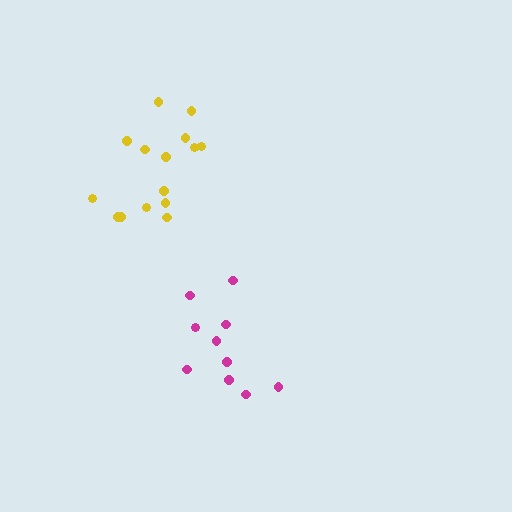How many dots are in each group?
Group 1: 15 dots, Group 2: 10 dots (25 total).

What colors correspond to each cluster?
The clusters are colored: yellow, magenta.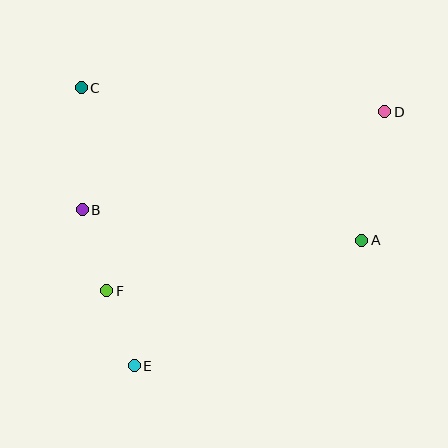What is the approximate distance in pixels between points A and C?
The distance between A and C is approximately 319 pixels.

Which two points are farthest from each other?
Points D and E are farthest from each other.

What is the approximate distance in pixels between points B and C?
The distance between B and C is approximately 122 pixels.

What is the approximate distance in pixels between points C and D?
The distance between C and D is approximately 305 pixels.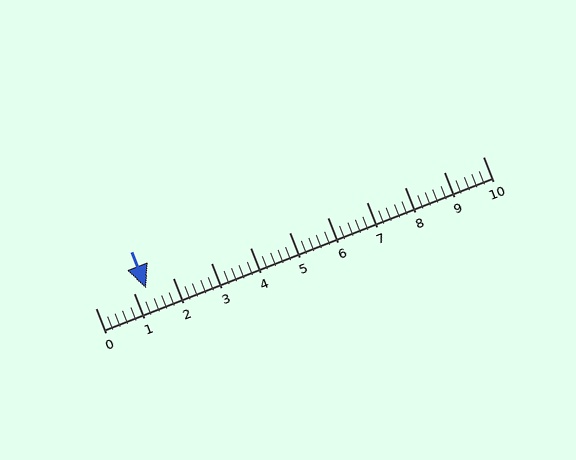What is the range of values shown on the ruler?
The ruler shows values from 0 to 10.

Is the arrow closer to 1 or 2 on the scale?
The arrow is closer to 1.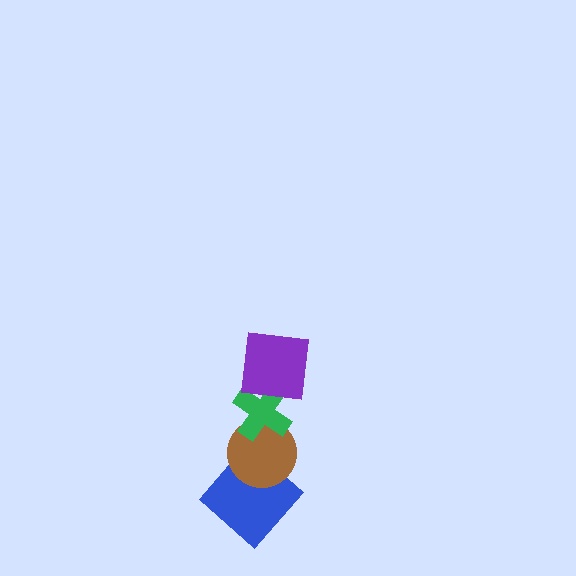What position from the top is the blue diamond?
The blue diamond is 4th from the top.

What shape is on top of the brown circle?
The green cross is on top of the brown circle.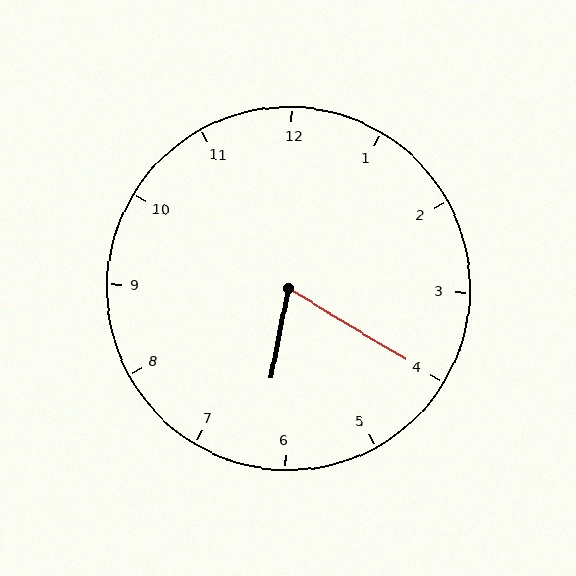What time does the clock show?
6:20.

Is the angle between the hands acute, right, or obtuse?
It is acute.